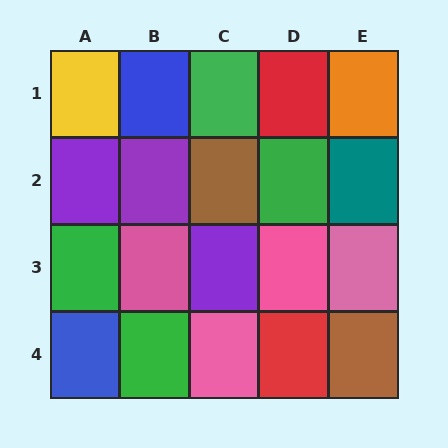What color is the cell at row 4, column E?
Brown.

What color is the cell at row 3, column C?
Purple.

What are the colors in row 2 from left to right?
Purple, purple, brown, green, teal.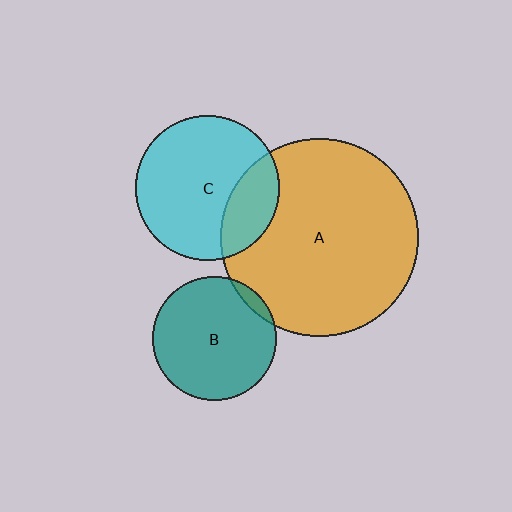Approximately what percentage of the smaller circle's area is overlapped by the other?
Approximately 5%.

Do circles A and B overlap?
Yes.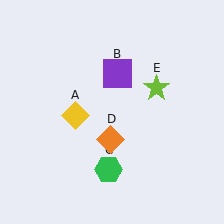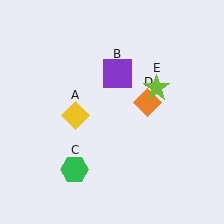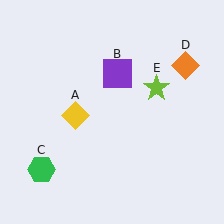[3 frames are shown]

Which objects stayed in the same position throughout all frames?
Yellow diamond (object A) and purple square (object B) and lime star (object E) remained stationary.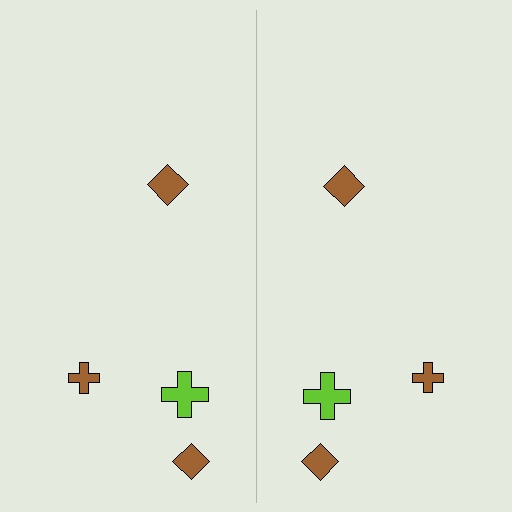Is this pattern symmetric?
Yes, this pattern has bilateral (reflection) symmetry.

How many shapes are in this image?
There are 8 shapes in this image.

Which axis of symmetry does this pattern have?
The pattern has a vertical axis of symmetry running through the center of the image.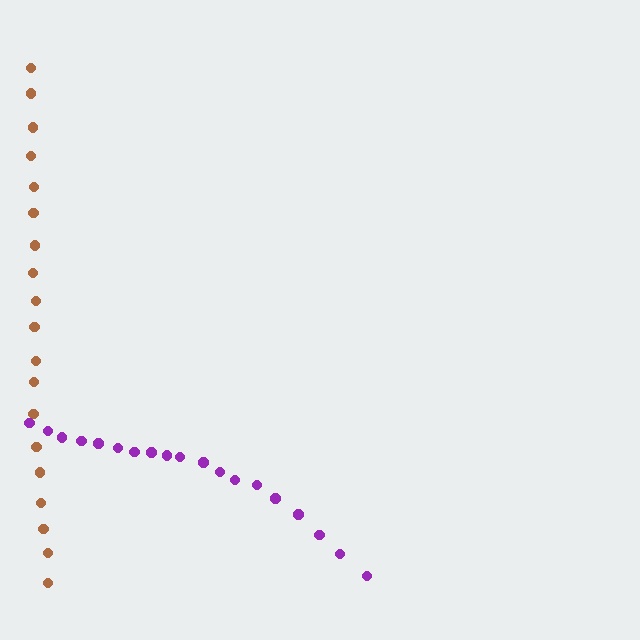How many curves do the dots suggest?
There are 2 distinct paths.